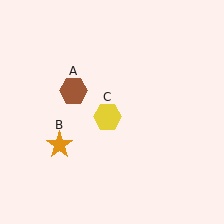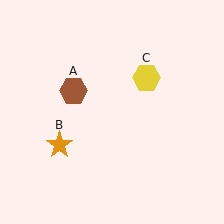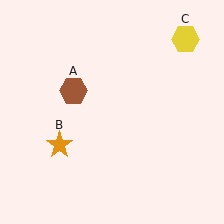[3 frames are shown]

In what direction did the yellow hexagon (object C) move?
The yellow hexagon (object C) moved up and to the right.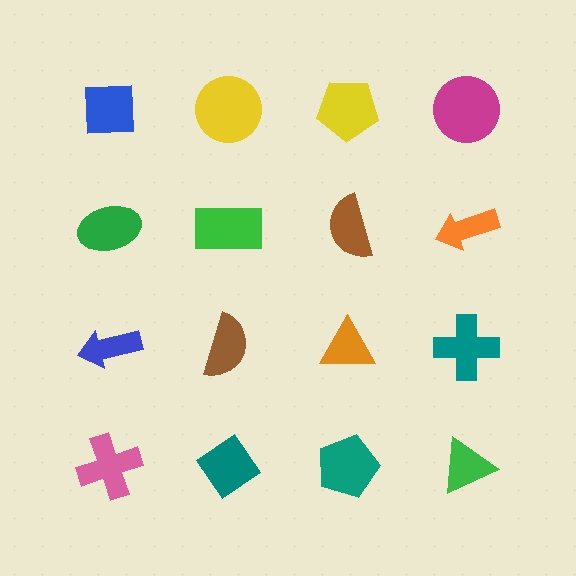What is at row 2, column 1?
A green ellipse.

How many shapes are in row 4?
4 shapes.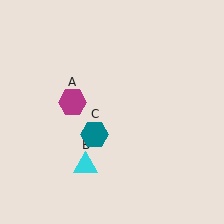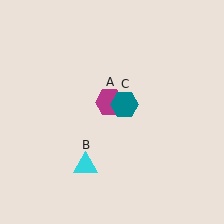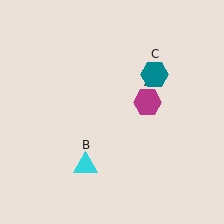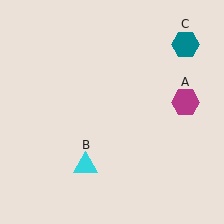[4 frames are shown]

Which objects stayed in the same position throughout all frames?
Cyan triangle (object B) remained stationary.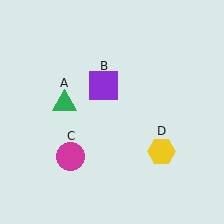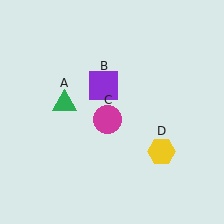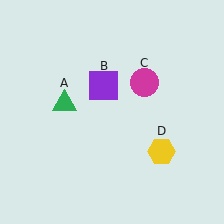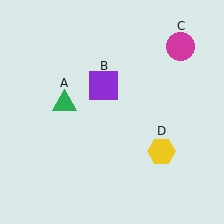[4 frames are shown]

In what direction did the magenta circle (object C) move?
The magenta circle (object C) moved up and to the right.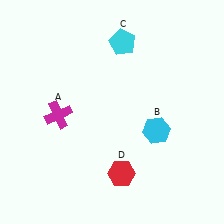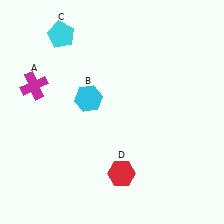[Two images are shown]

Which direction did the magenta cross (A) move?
The magenta cross (A) moved up.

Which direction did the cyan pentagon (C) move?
The cyan pentagon (C) moved left.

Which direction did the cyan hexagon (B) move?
The cyan hexagon (B) moved left.